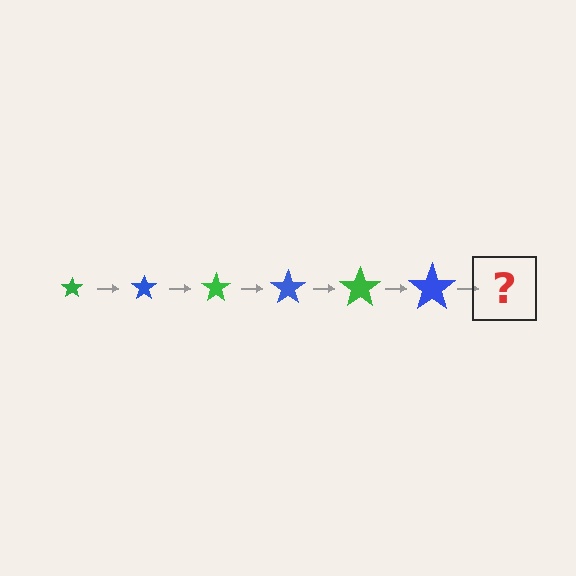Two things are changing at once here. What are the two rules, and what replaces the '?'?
The two rules are that the star grows larger each step and the color cycles through green and blue. The '?' should be a green star, larger than the previous one.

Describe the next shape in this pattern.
It should be a green star, larger than the previous one.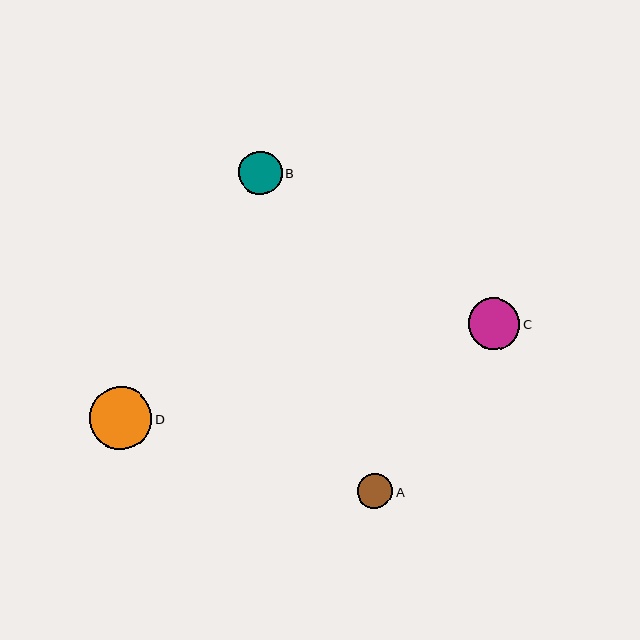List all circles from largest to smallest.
From largest to smallest: D, C, B, A.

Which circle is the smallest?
Circle A is the smallest with a size of approximately 35 pixels.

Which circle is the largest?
Circle D is the largest with a size of approximately 63 pixels.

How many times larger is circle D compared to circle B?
Circle D is approximately 1.4 times the size of circle B.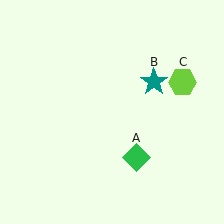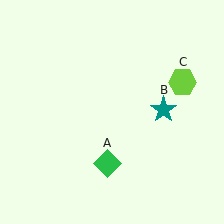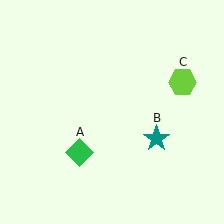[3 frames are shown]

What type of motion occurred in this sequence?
The green diamond (object A), teal star (object B) rotated clockwise around the center of the scene.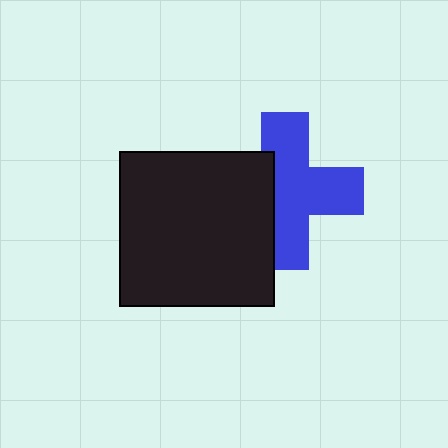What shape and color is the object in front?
The object in front is a black square.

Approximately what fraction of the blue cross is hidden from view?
Roughly 34% of the blue cross is hidden behind the black square.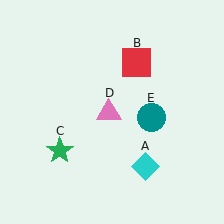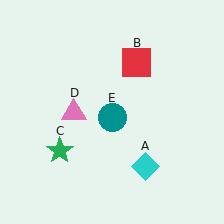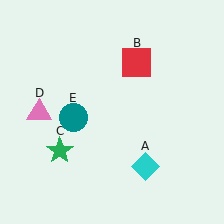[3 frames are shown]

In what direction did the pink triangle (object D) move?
The pink triangle (object D) moved left.